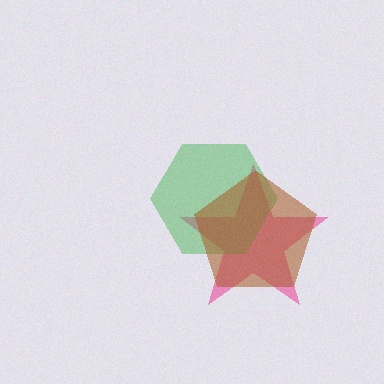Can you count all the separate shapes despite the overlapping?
Yes, there are 3 separate shapes.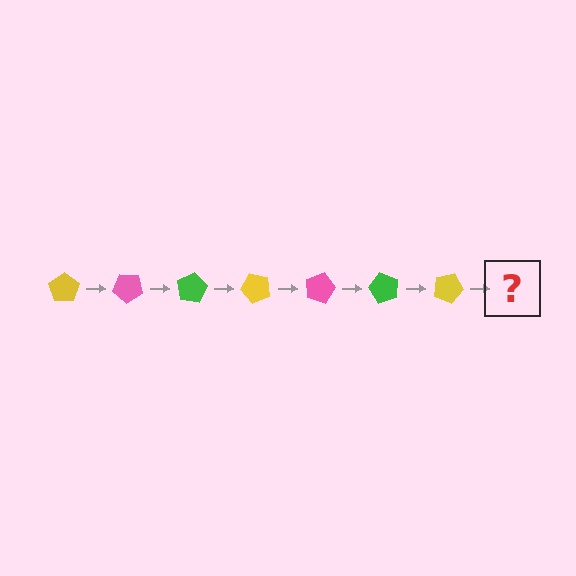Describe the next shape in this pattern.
It should be a pink pentagon, rotated 280 degrees from the start.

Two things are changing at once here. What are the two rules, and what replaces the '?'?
The two rules are that it rotates 40 degrees each step and the color cycles through yellow, pink, and green. The '?' should be a pink pentagon, rotated 280 degrees from the start.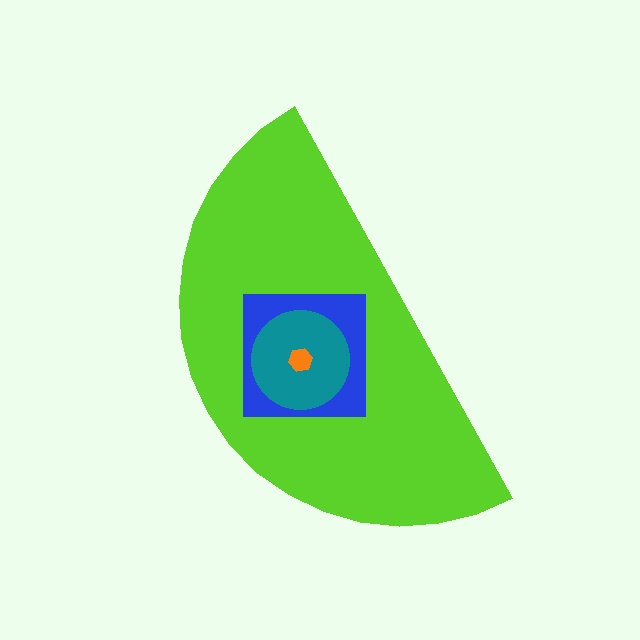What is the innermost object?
The orange hexagon.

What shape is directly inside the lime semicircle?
The blue square.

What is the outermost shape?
The lime semicircle.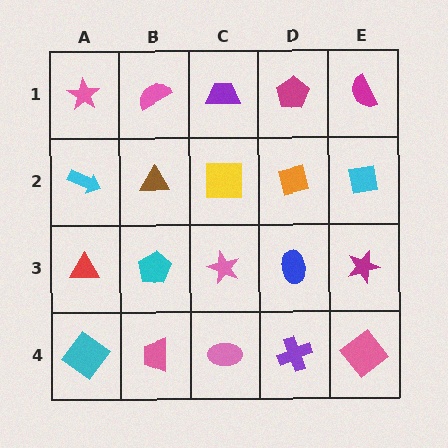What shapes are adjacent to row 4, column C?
A pink star (row 3, column C), a pink trapezoid (row 4, column B), a purple cross (row 4, column D).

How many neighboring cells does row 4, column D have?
3.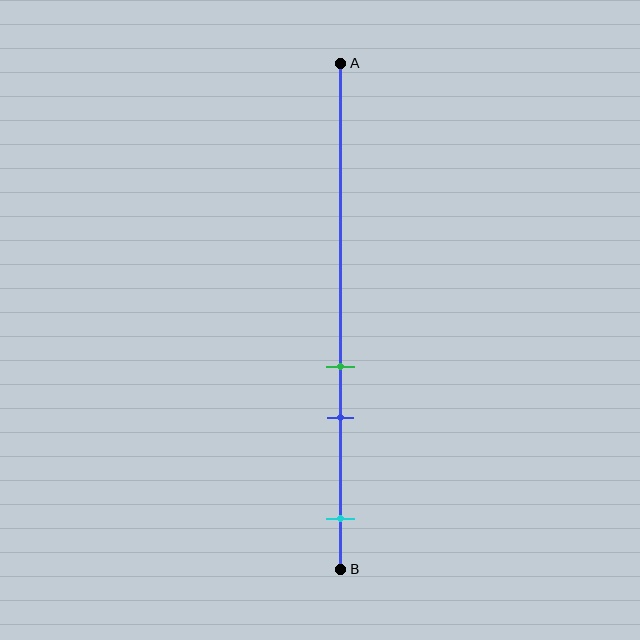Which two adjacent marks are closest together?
The green and blue marks are the closest adjacent pair.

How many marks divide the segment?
There are 3 marks dividing the segment.